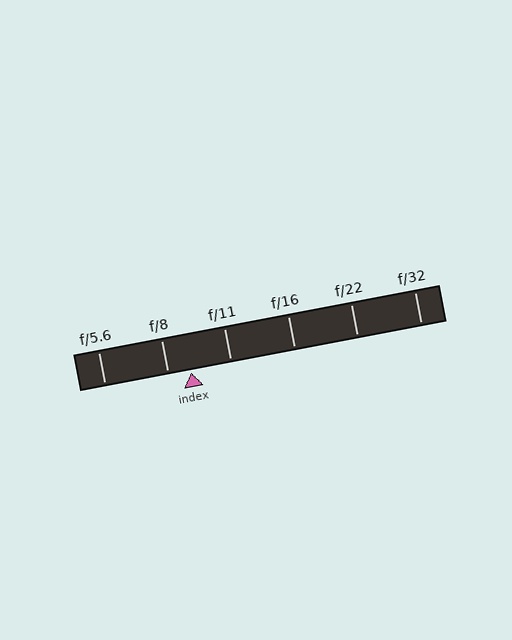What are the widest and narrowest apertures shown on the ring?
The widest aperture shown is f/5.6 and the narrowest is f/32.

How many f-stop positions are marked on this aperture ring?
There are 6 f-stop positions marked.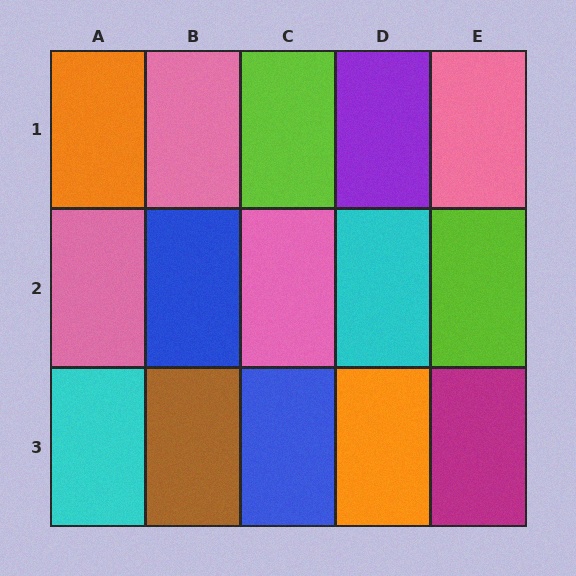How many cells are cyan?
2 cells are cyan.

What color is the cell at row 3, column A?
Cyan.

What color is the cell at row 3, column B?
Brown.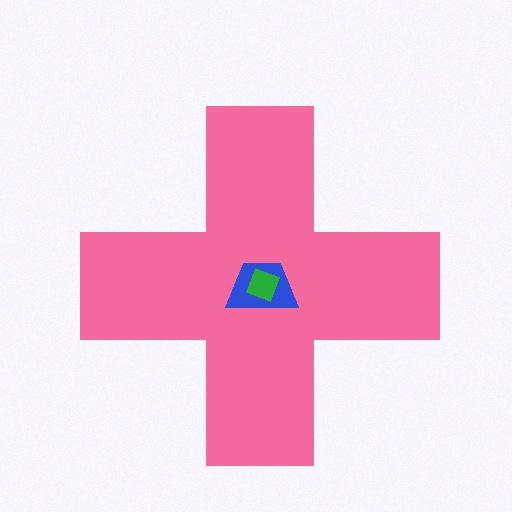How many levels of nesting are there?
3.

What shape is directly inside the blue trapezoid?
The green square.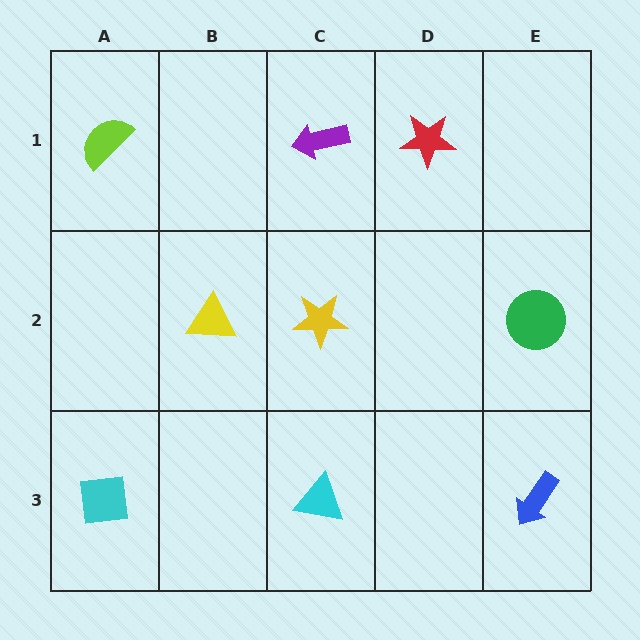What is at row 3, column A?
A cyan square.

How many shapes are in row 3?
3 shapes.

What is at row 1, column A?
A lime semicircle.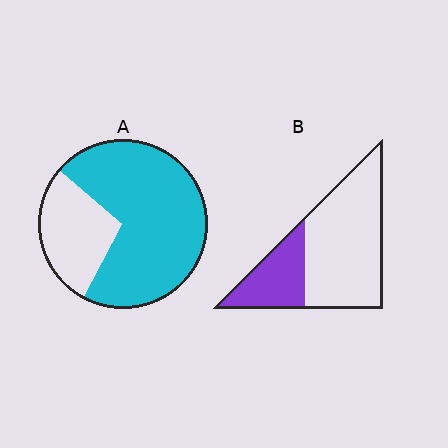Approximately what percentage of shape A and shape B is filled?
A is approximately 70% and B is approximately 30%.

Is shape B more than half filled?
No.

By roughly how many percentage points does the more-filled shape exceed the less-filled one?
By roughly 40 percentage points (A over B).